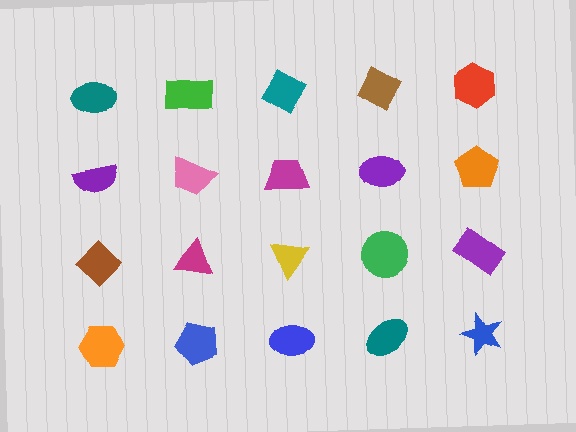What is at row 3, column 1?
A brown diamond.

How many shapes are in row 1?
5 shapes.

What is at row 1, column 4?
A brown diamond.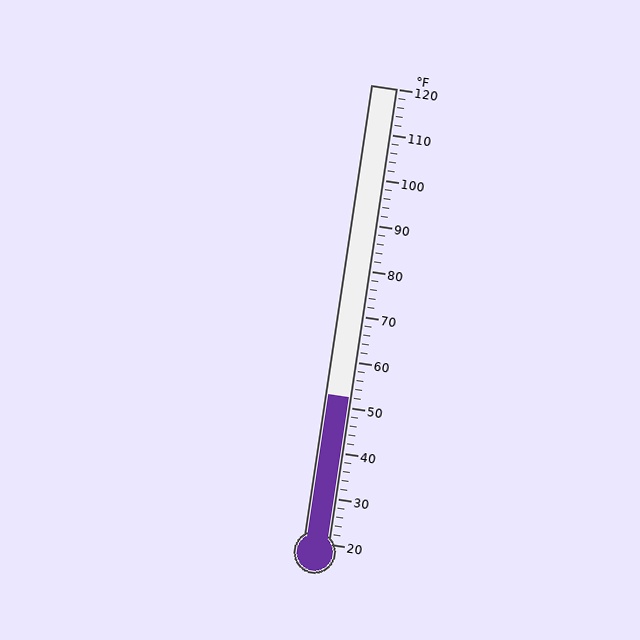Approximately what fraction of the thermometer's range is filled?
The thermometer is filled to approximately 30% of its range.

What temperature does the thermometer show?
The thermometer shows approximately 52°F.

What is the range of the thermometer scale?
The thermometer scale ranges from 20°F to 120°F.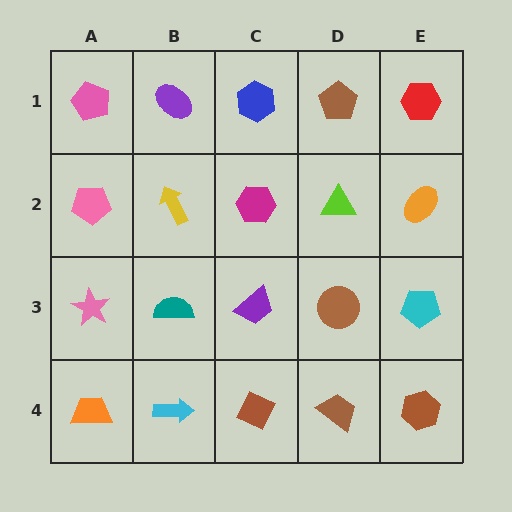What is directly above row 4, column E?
A cyan pentagon.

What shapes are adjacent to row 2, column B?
A purple ellipse (row 1, column B), a teal semicircle (row 3, column B), a pink pentagon (row 2, column A), a magenta hexagon (row 2, column C).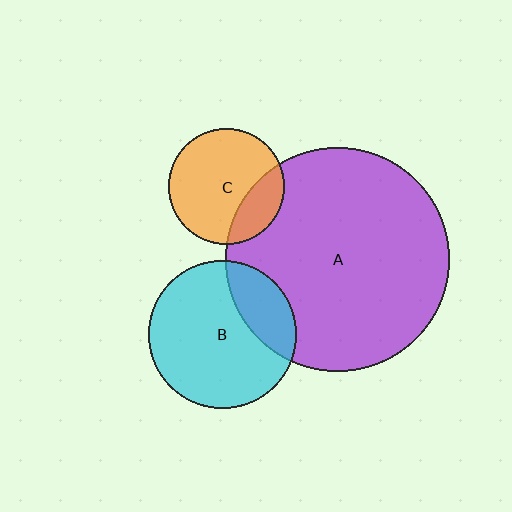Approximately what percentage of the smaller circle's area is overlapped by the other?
Approximately 25%.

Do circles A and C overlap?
Yes.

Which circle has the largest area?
Circle A (purple).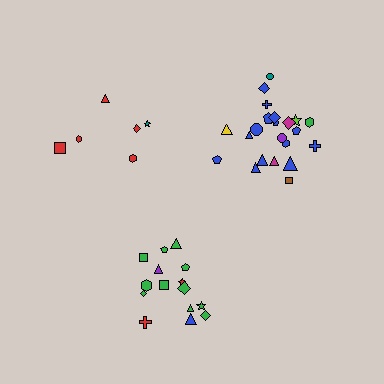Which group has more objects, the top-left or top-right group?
The top-right group.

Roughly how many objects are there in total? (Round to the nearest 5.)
Roughly 45 objects in total.